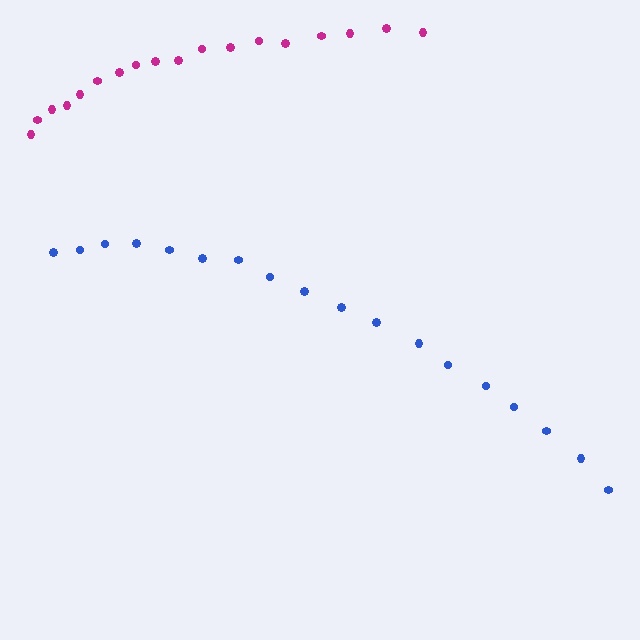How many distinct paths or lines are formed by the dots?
There are 2 distinct paths.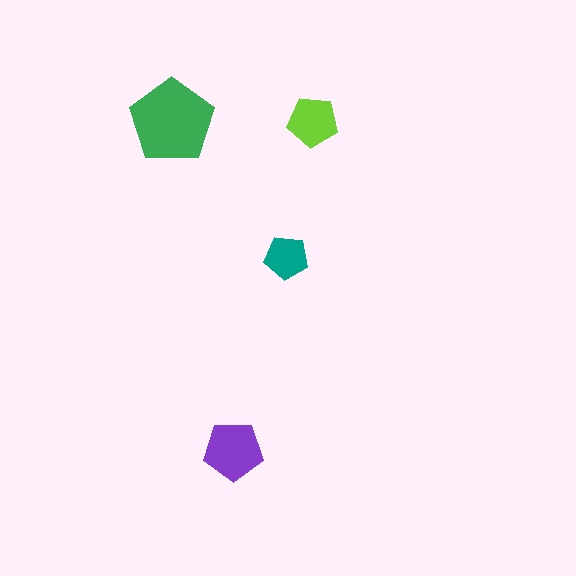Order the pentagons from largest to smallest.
the green one, the purple one, the lime one, the teal one.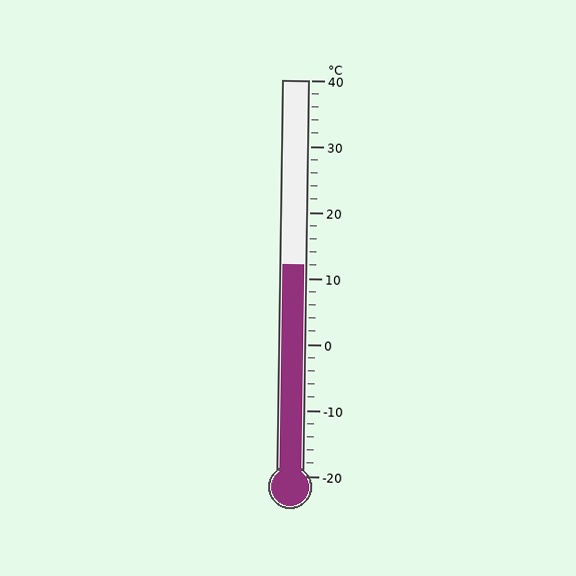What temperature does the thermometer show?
The thermometer shows approximately 12°C.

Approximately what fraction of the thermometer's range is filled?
The thermometer is filled to approximately 55% of its range.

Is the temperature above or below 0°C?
The temperature is above 0°C.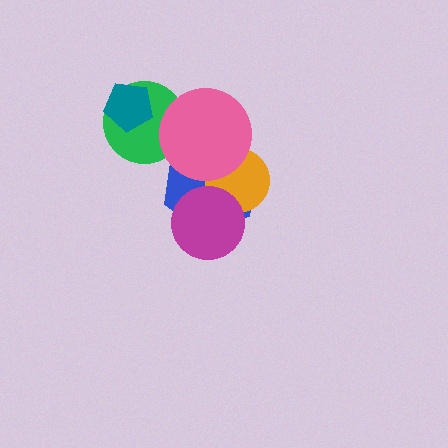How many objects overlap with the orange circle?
3 objects overlap with the orange circle.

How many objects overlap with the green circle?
2 objects overlap with the green circle.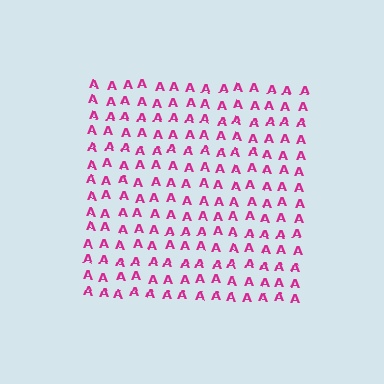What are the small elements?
The small elements are letter A's.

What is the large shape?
The large shape is a square.